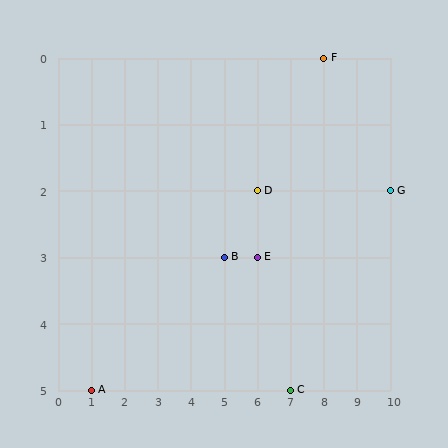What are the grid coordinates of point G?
Point G is at grid coordinates (10, 2).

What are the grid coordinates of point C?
Point C is at grid coordinates (7, 5).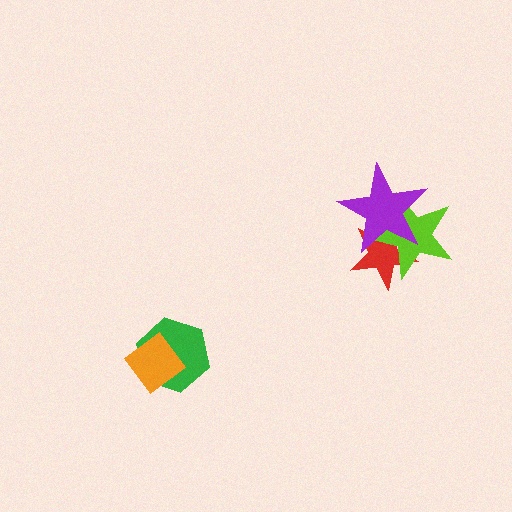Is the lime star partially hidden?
Yes, it is partially covered by another shape.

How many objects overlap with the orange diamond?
1 object overlaps with the orange diamond.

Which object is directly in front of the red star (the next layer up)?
The lime star is directly in front of the red star.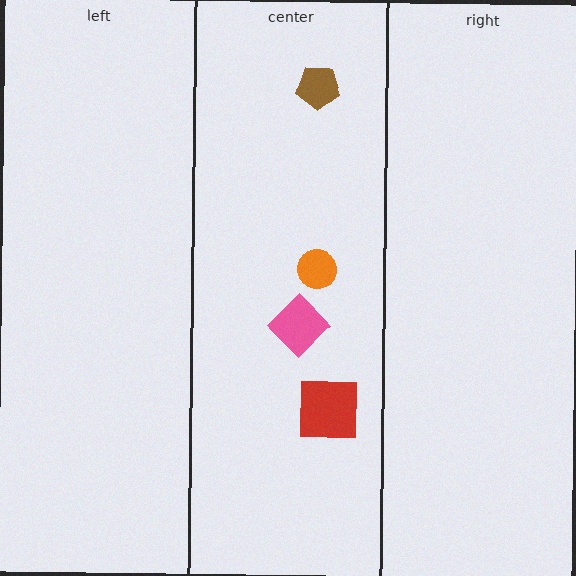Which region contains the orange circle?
The center region.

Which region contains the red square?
The center region.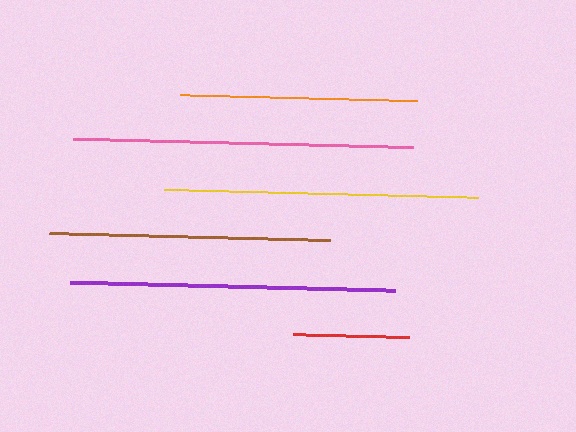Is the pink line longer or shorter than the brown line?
The pink line is longer than the brown line.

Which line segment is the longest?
The pink line is the longest at approximately 340 pixels.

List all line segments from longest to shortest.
From longest to shortest: pink, purple, yellow, brown, orange, red.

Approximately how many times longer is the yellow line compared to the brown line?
The yellow line is approximately 1.1 times the length of the brown line.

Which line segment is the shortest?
The red line is the shortest at approximately 116 pixels.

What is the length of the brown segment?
The brown segment is approximately 281 pixels long.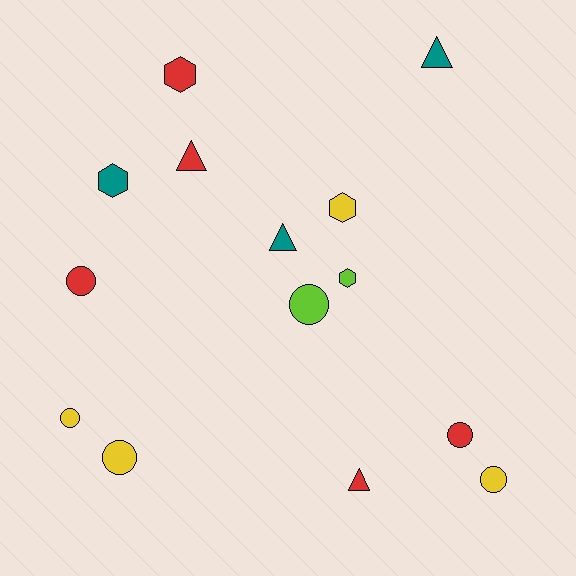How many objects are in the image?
There are 14 objects.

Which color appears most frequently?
Red, with 5 objects.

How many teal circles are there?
There are no teal circles.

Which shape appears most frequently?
Circle, with 6 objects.